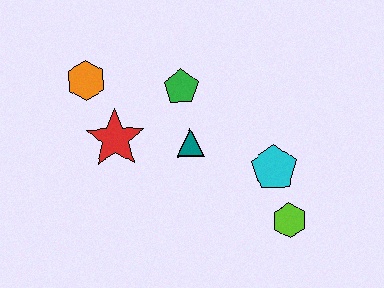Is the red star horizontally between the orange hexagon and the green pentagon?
Yes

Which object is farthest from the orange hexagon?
The lime hexagon is farthest from the orange hexagon.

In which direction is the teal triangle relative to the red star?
The teal triangle is to the right of the red star.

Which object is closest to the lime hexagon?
The cyan pentagon is closest to the lime hexagon.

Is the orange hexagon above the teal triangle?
Yes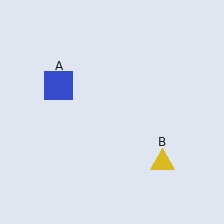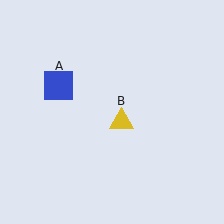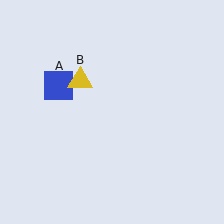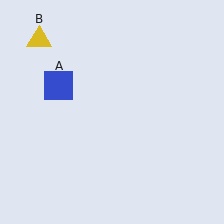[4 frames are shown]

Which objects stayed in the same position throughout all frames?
Blue square (object A) remained stationary.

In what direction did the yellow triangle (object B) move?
The yellow triangle (object B) moved up and to the left.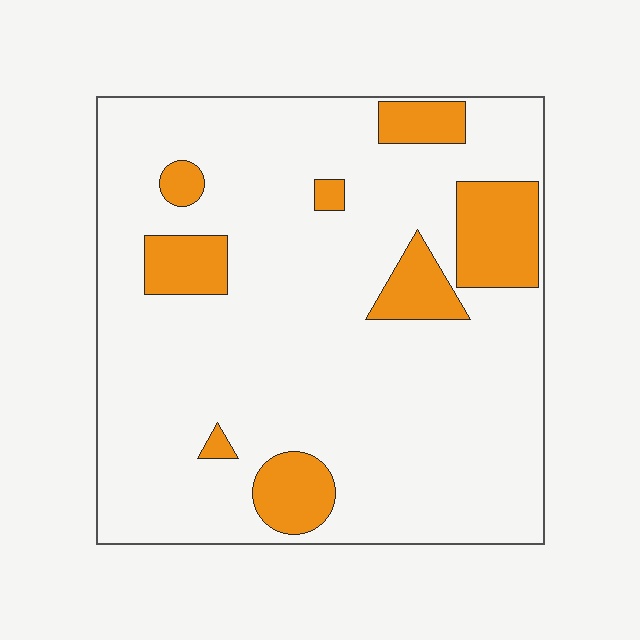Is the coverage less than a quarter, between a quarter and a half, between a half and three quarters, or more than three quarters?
Less than a quarter.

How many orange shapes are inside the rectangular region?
8.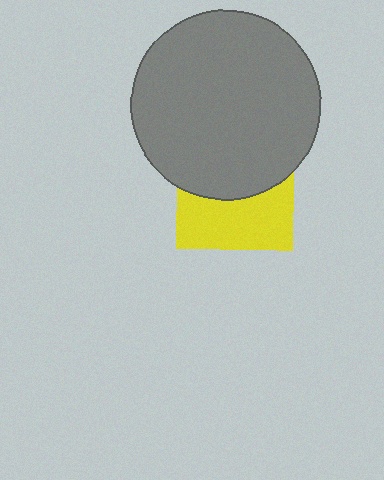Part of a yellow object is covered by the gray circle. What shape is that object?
It is a square.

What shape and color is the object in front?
The object in front is a gray circle.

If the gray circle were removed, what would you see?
You would see the complete yellow square.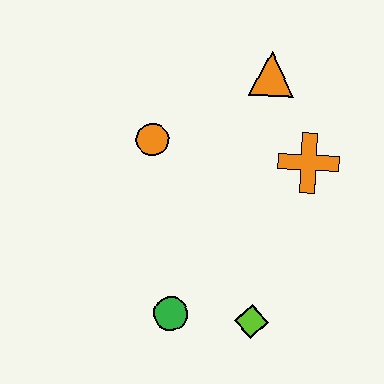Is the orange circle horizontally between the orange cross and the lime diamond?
No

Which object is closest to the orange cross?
The orange triangle is closest to the orange cross.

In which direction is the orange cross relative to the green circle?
The orange cross is above the green circle.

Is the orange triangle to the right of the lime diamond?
Yes